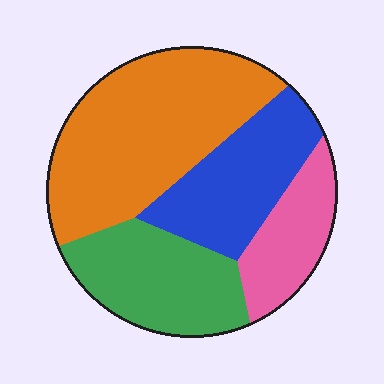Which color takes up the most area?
Orange, at roughly 40%.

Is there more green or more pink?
Green.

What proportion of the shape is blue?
Blue covers roughly 20% of the shape.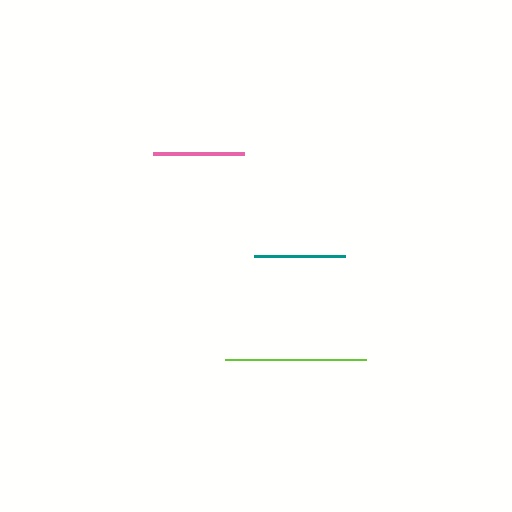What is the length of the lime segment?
The lime segment is approximately 140 pixels long.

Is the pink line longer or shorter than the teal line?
The pink line is longer than the teal line.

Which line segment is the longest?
The lime line is the longest at approximately 140 pixels.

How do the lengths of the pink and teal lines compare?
The pink and teal lines are approximately the same length.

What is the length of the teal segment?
The teal segment is approximately 91 pixels long.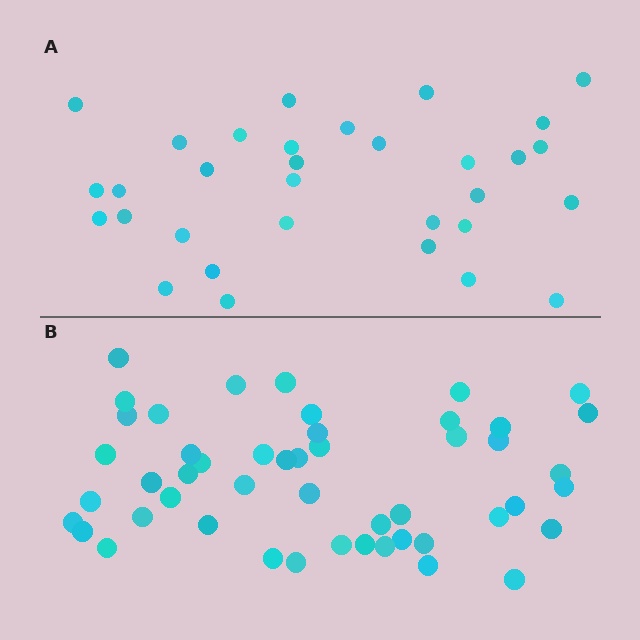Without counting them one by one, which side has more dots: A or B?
Region B (the bottom region) has more dots.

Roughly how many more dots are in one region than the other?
Region B has approximately 15 more dots than region A.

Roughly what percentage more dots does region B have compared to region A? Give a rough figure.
About 55% more.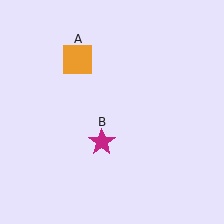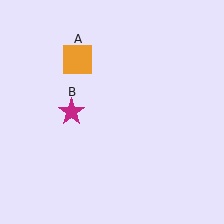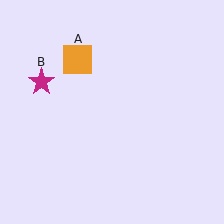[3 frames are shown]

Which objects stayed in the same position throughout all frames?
Orange square (object A) remained stationary.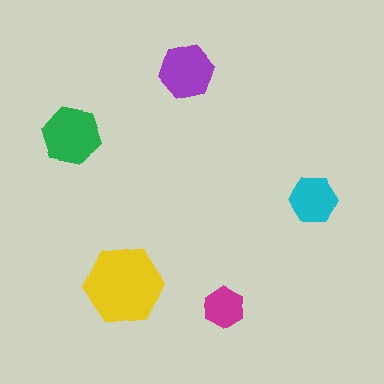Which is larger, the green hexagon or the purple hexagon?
The green one.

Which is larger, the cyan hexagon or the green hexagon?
The green one.